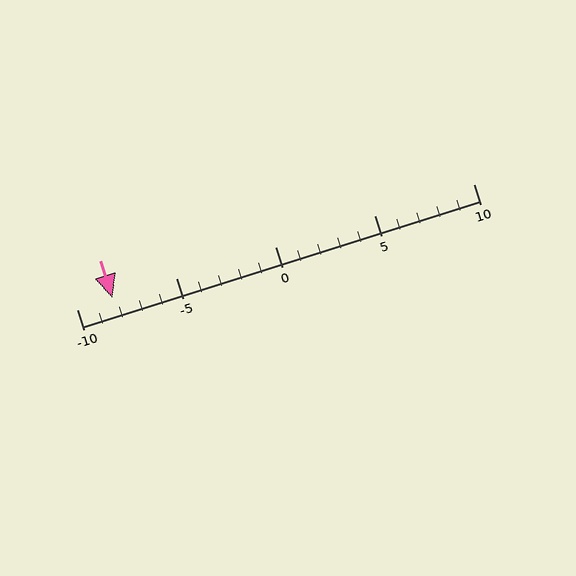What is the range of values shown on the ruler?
The ruler shows values from -10 to 10.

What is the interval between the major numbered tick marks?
The major tick marks are spaced 5 units apart.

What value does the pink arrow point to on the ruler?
The pink arrow points to approximately -8.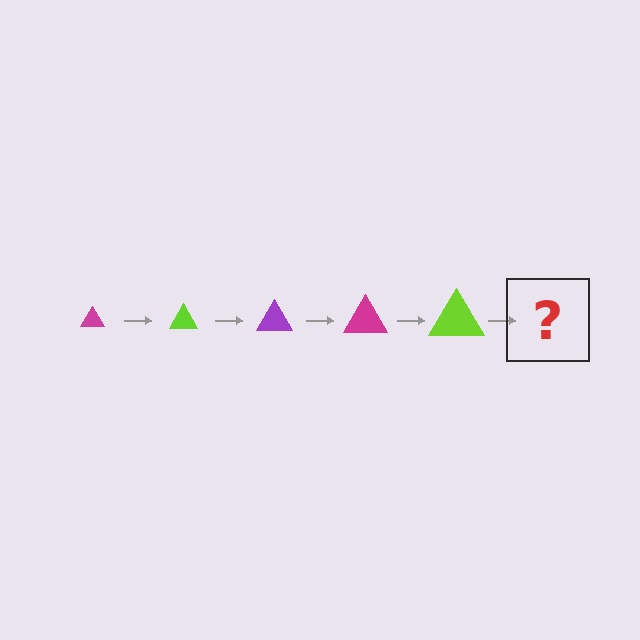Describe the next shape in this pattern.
It should be a purple triangle, larger than the previous one.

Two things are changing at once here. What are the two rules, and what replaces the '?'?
The two rules are that the triangle grows larger each step and the color cycles through magenta, lime, and purple. The '?' should be a purple triangle, larger than the previous one.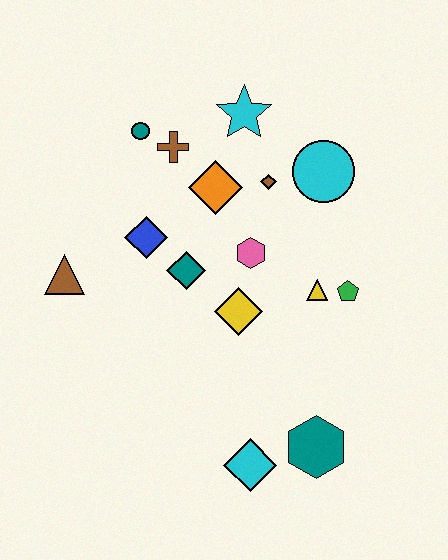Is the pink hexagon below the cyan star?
Yes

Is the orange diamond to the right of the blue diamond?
Yes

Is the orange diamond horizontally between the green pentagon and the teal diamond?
Yes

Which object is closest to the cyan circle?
The brown diamond is closest to the cyan circle.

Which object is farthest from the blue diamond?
The teal hexagon is farthest from the blue diamond.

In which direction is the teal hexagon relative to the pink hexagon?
The teal hexagon is below the pink hexagon.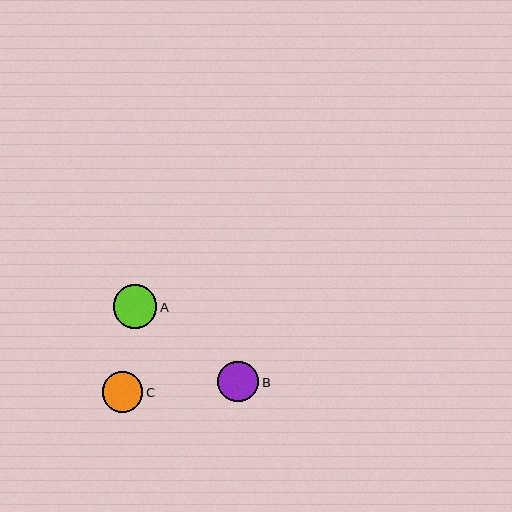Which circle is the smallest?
Circle C is the smallest with a size of approximately 40 pixels.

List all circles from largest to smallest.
From largest to smallest: A, B, C.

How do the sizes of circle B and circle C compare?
Circle B and circle C are approximately the same size.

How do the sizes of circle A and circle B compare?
Circle A and circle B are approximately the same size.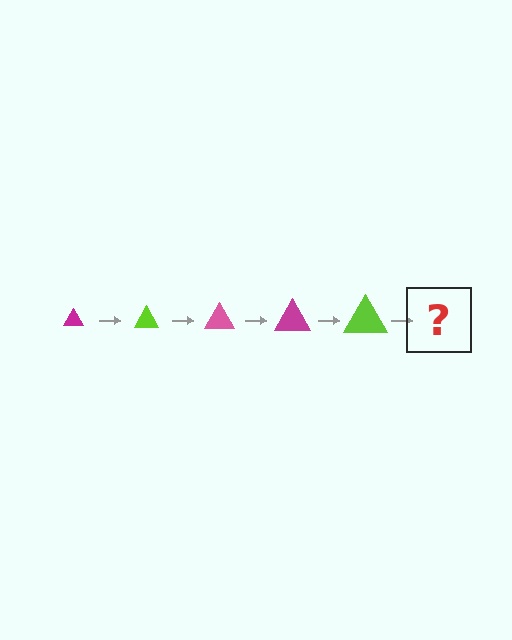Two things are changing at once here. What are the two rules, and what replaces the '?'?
The two rules are that the triangle grows larger each step and the color cycles through magenta, lime, and pink. The '?' should be a pink triangle, larger than the previous one.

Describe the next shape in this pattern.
It should be a pink triangle, larger than the previous one.